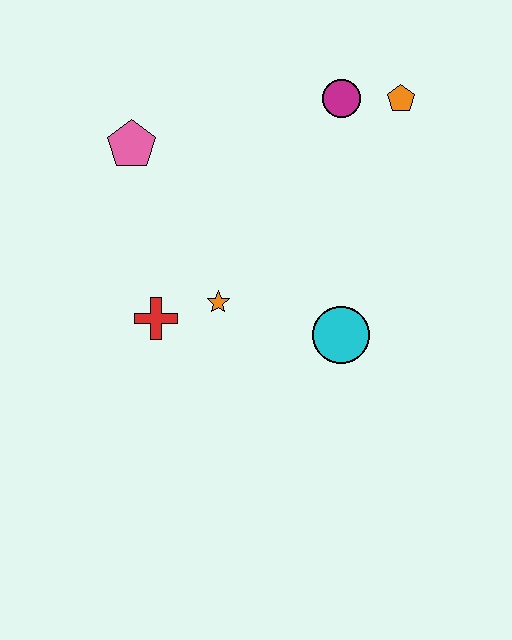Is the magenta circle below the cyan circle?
No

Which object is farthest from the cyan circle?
The pink pentagon is farthest from the cyan circle.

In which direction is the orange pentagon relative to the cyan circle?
The orange pentagon is above the cyan circle.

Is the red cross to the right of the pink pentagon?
Yes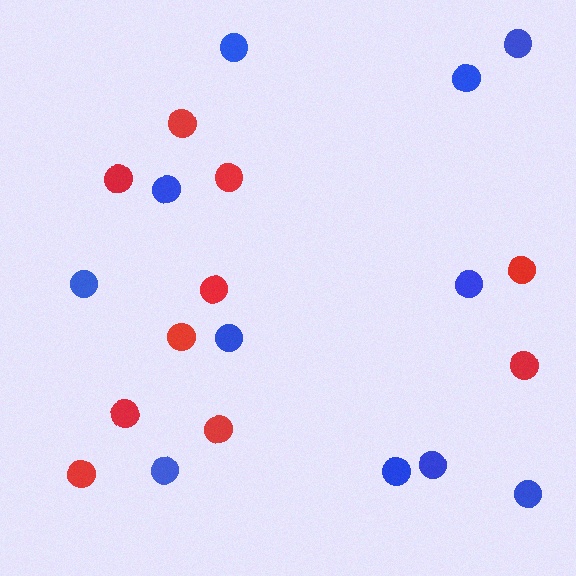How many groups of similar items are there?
There are 2 groups: one group of red circles (10) and one group of blue circles (11).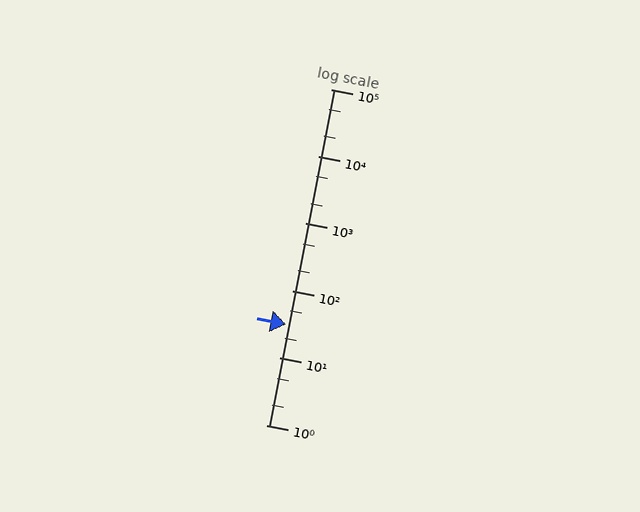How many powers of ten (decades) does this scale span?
The scale spans 5 decades, from 1 to 100000.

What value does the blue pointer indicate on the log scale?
The pointer indicates approximately 31.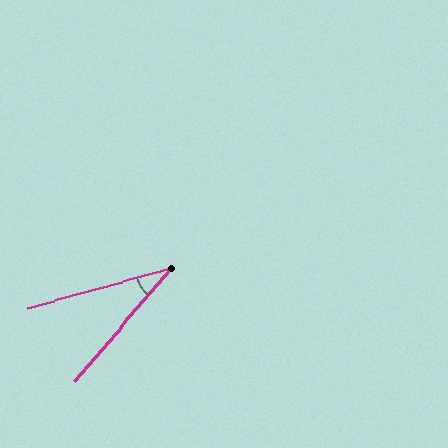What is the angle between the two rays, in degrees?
Approximately 34 degrees.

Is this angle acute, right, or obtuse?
It is acute.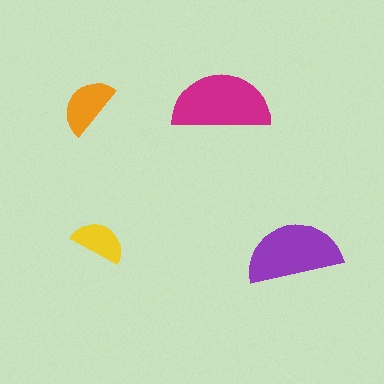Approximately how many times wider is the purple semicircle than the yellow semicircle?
About 2 times wider.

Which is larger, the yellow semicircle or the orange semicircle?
The orange one.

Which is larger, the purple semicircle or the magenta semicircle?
The magenta one.